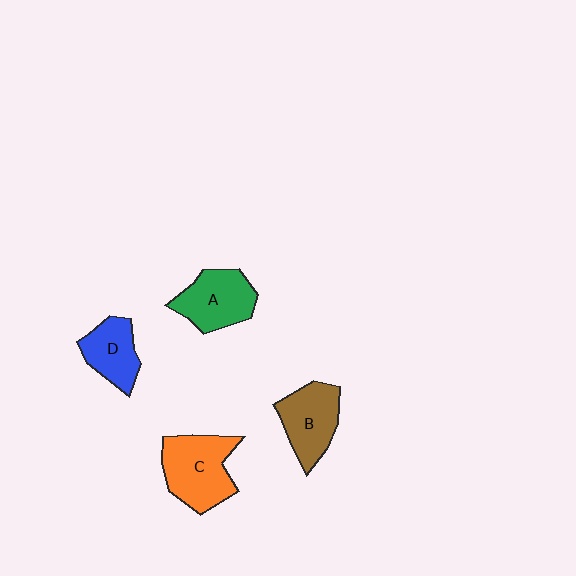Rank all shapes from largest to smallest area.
From largest to smallest: C (orange), B (brown), A (green), D (blue).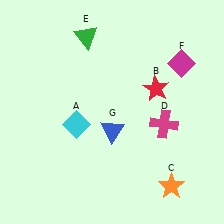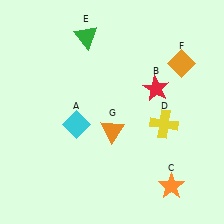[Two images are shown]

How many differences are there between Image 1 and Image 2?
There are 3 differences between the two images.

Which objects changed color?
D changed from magenta to yellow. F changed from magenta to orange. G changed from blue to orange.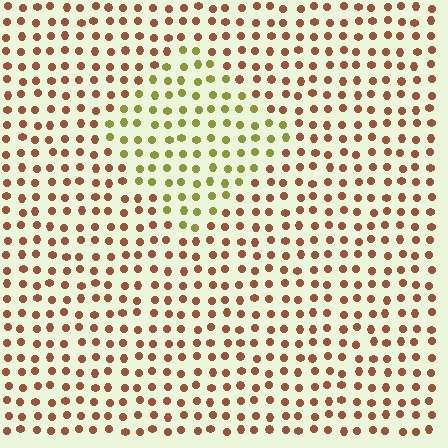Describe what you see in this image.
The image is filled with small brown elements in a uniform arrangement. A diamond-shaped region is visible where the elements are tinted to a slightly different hue, forming a subtle color boundary.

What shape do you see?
I see a diamond.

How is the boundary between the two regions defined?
The boundary is defined purely by a slight shift in hue (about 51 degrees). Spacing, size, and orientation are identical on both sides.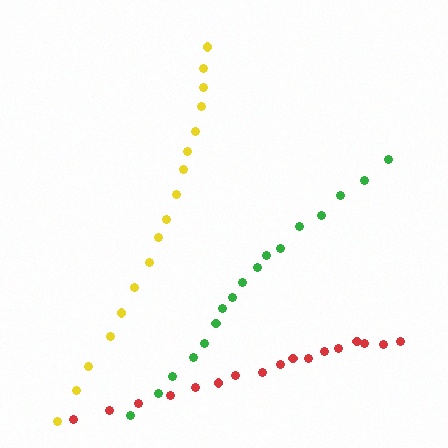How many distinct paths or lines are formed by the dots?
There are 3 distinct paths.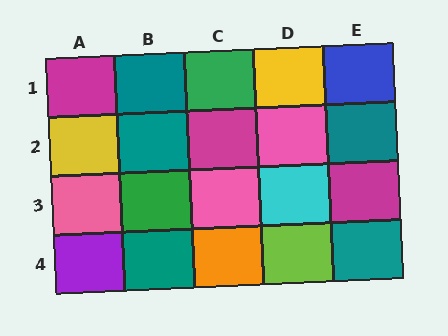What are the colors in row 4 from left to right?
Purple, teal, orange, lime, teal.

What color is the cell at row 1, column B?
Teal.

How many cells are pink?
3 cells are pink.